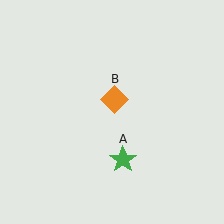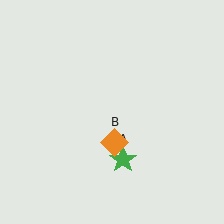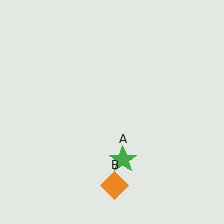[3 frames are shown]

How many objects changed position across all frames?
1 object changed position: orange diamond (object B).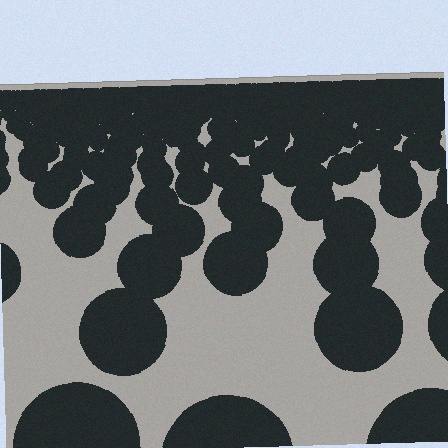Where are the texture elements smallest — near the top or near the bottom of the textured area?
Near the top.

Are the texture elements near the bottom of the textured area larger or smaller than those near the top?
Larger. Near the bottom, elements are closer to the viewer and appear at a bigger on-screen size.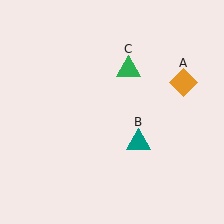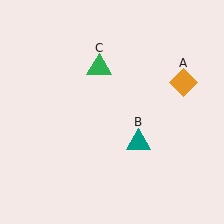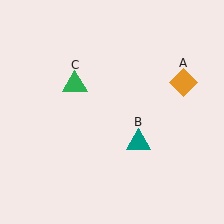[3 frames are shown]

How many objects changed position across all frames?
1 object changed position: green triangle (object C).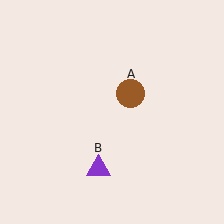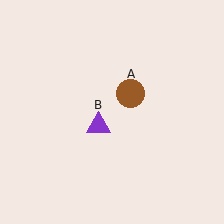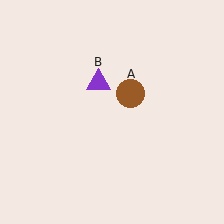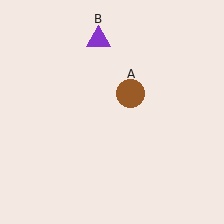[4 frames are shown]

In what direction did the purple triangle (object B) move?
The purple triangle (object B) moved up.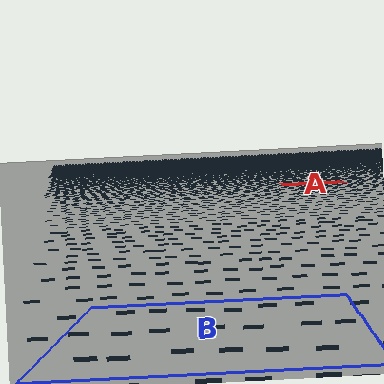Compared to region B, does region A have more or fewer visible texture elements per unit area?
Region A has more texture elements per unit area — they are packed more densely because it is farther away.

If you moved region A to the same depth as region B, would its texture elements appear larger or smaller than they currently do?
They would appear larger. At a closer depth, the same texture elements are projected at a bigger on-screen size.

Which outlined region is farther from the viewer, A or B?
Region A is farther from the viewer — the texture elements inside it appear smaller and more densely packed.